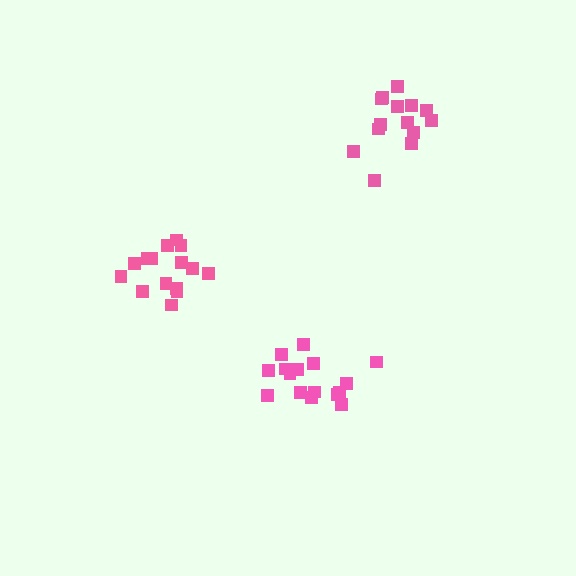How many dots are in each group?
Group 1: 16 dots, Group 2: 15 dots, Group 3: 14 dots (45 total).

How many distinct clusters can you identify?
There are 3 distinct clusters.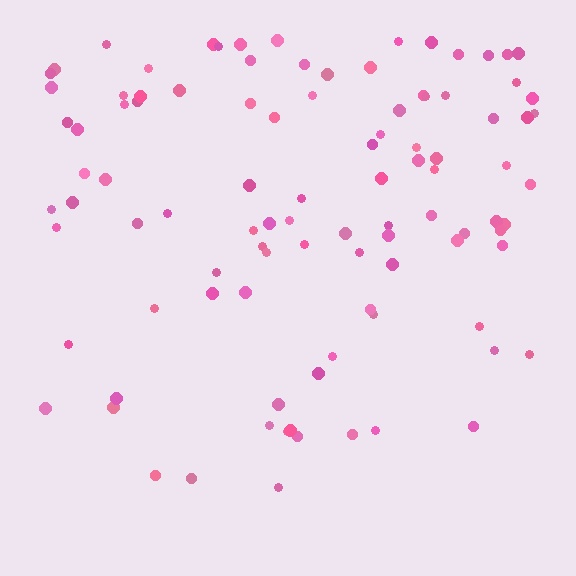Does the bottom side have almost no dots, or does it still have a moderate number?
Still a moderate number, just noticeably fewer than the top.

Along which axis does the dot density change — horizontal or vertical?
Vertical.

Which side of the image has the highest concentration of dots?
The top.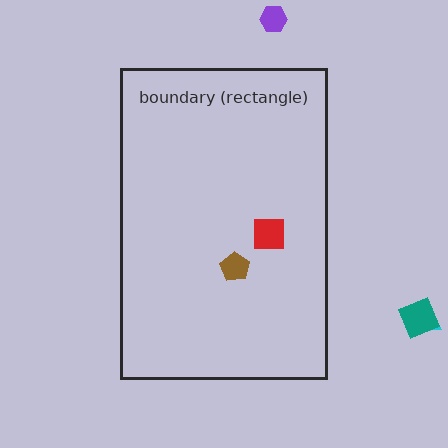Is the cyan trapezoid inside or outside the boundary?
Outside.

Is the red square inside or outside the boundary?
Inside.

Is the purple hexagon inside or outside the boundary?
Outside.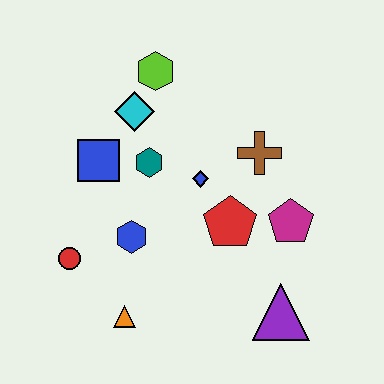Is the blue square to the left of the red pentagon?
Yes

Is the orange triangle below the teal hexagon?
Yes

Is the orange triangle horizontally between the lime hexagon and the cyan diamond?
No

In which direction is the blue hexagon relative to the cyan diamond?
The blue hexagon is below the cyan diamond.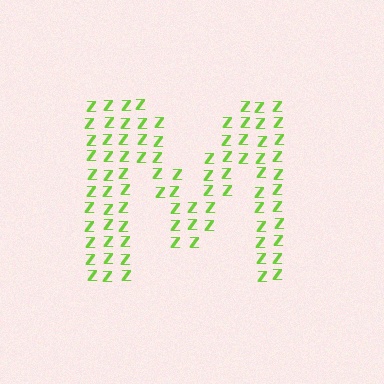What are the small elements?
The small elements are letter Z's.